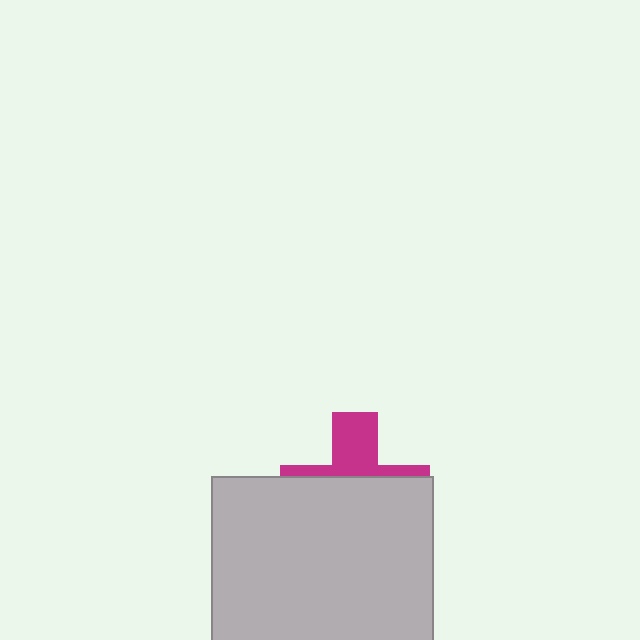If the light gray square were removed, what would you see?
You would see the complete magenta cross.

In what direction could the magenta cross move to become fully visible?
The magenta cross could move up. That would shift it out from behind the light gray square entirely.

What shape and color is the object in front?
The object in front is a light gray square.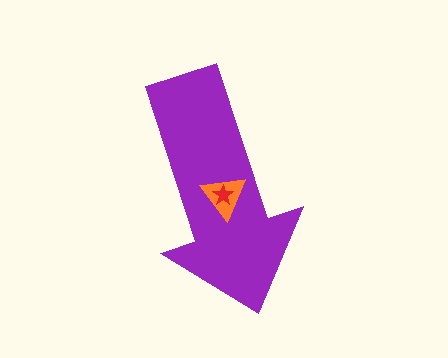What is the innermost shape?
The red star.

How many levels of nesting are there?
3.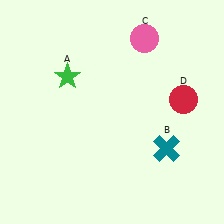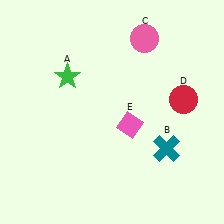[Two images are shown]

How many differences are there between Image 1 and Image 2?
There is 1 difference between the two images.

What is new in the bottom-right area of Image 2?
A pink diamond (E) was added in the bottom-right area of Image 2.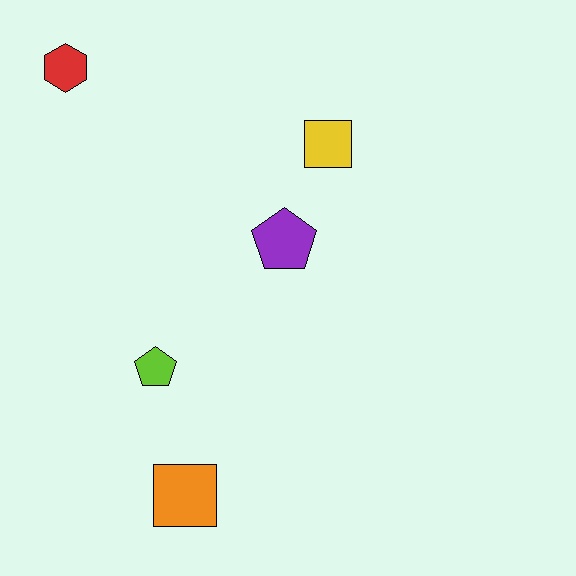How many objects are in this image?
There are 5 objects.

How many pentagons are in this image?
There are 2 pentagons.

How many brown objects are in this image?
There are no brown objects.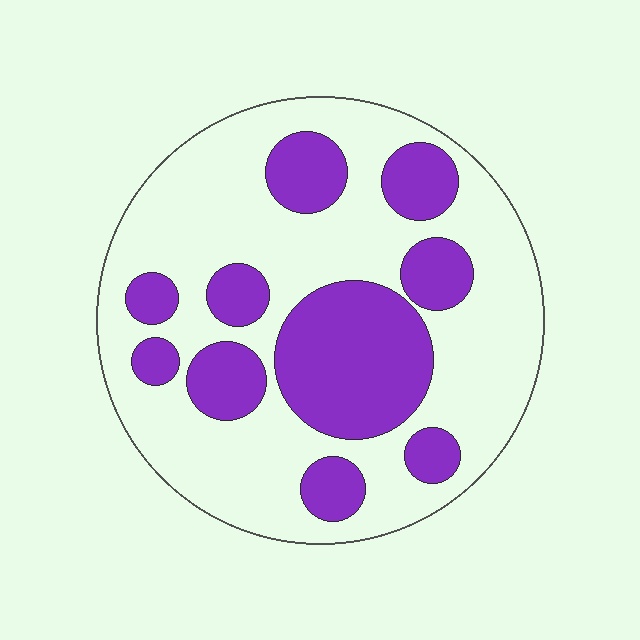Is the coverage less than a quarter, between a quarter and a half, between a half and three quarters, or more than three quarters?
Between a quarter and a half.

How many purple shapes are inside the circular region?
10.